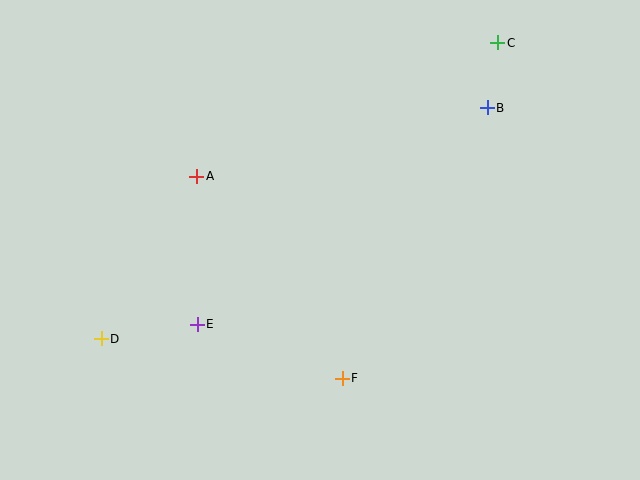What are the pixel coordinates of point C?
Point C is at (498, 43).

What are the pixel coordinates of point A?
Point A is at (197, 176).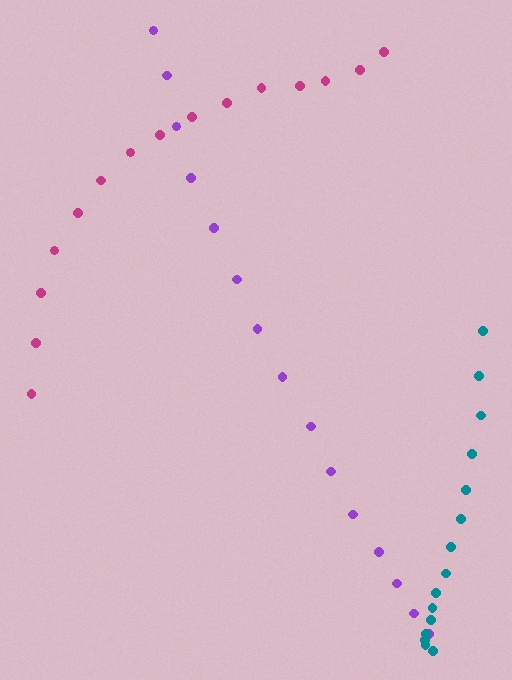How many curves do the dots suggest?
There are 3 distinct paths.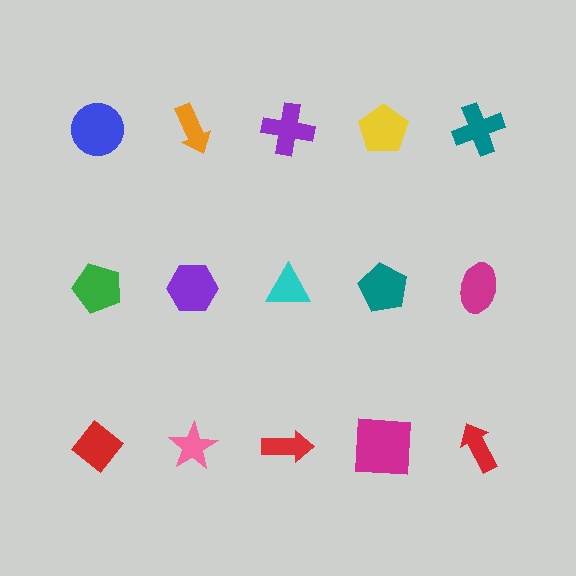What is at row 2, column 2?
A purple hexagon.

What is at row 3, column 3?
A red arrow.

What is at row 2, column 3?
A cyan triangle.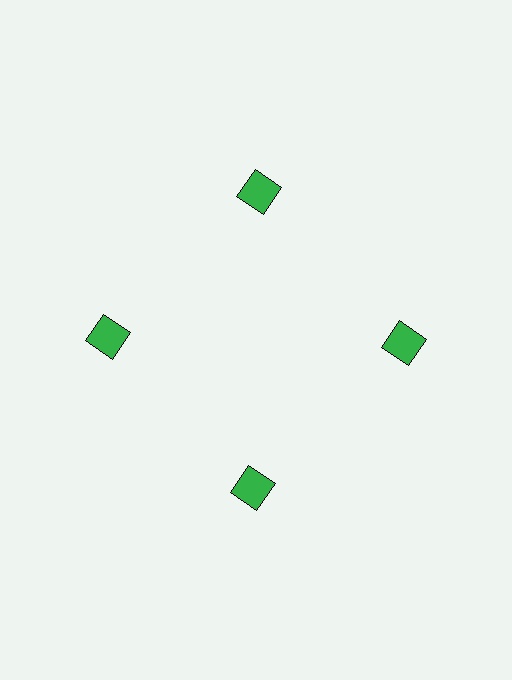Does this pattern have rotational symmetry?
Yes, this pattern has 4-fold rotational symmetry. It looks the same after rotating 90 degrees around the center.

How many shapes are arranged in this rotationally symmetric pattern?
There are 4 shapes, arranged in 4 groups of 1.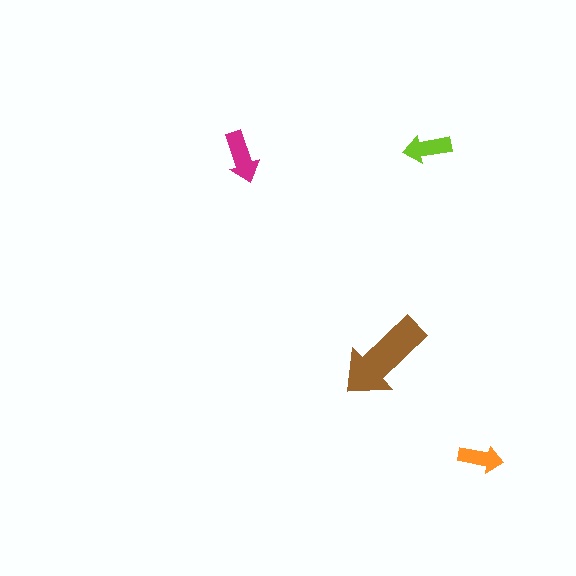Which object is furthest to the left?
The magenta arrow is leftmost.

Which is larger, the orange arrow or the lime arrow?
The lime one.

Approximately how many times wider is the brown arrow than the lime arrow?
About 2 times wider.